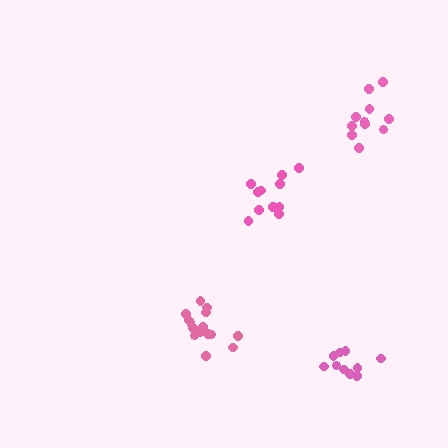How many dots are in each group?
Group 1: 12 dots, Group 2: 11 dots, Group 3: 15 dots, Group 4: 10 dots (48 total).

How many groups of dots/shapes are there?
There are 4 groups.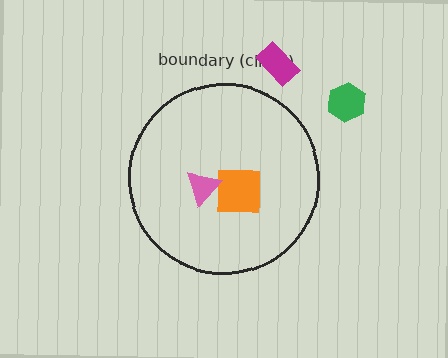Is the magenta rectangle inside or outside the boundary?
Outside.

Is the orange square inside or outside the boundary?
Inside.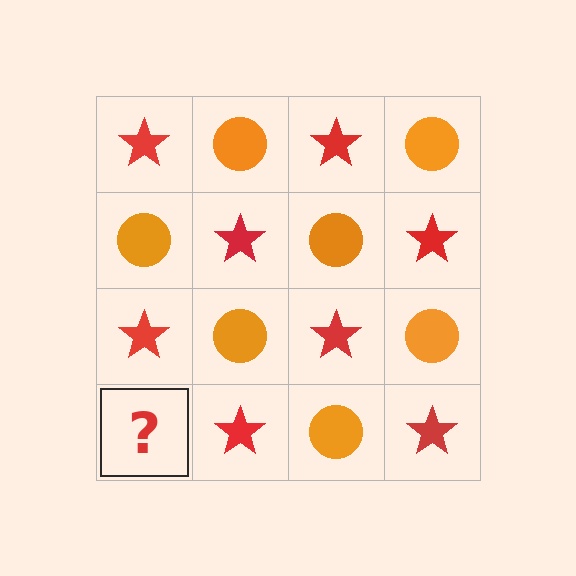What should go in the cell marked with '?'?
The missing cell should contain an orange circle.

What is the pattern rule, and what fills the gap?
The rule is that it alternates red star and orange circle in a checkerboard pattern. The gap should be filled with an orange circle.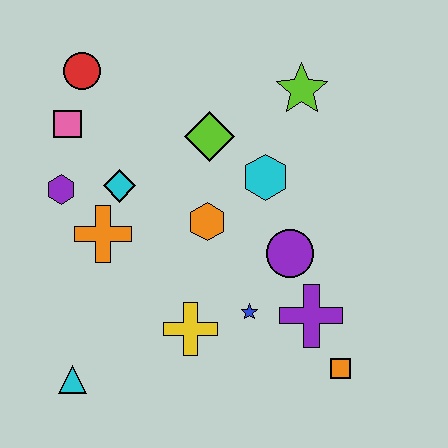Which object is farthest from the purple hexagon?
The orange square is farthest from the purple hexagon.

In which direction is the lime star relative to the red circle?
The lime star is to the right of the red circle.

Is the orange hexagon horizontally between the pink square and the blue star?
Yes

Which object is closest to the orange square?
The purple cross is closest to the orange square.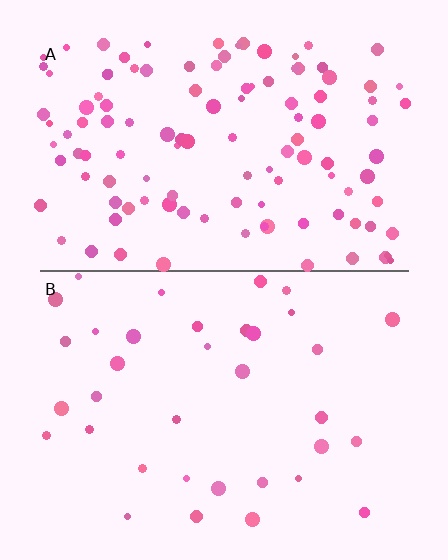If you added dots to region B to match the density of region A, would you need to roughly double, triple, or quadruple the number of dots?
Approximately triple.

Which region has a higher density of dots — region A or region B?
A (the top).